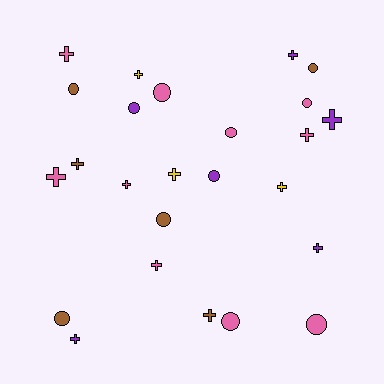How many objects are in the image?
There are 25 objects.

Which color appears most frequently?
Pink, with 10 objects.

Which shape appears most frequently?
Cross, with 14 objects.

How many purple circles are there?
There are 2 purple circles.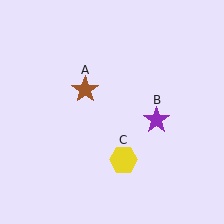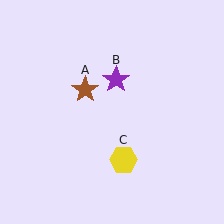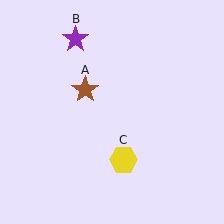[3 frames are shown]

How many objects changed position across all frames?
1 object changed position: purple star (object B).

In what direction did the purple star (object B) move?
The purple star (object B) moved up and to the left.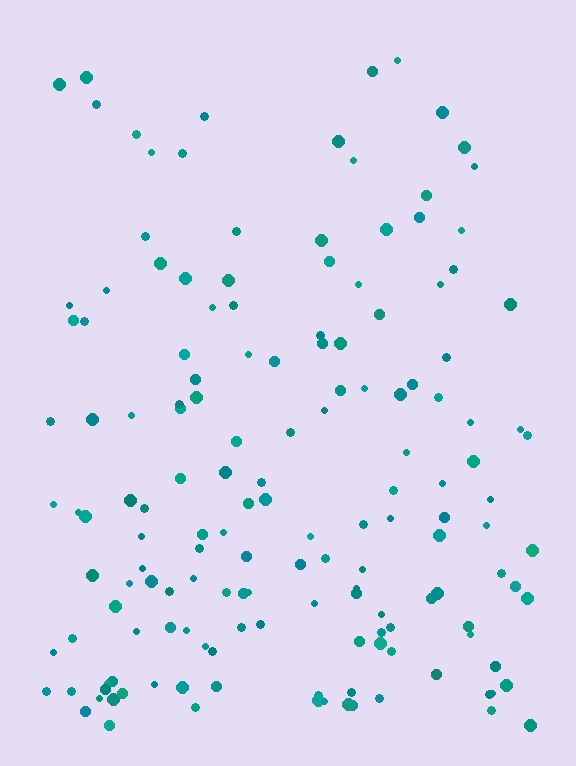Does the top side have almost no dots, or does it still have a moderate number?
Still a moderate number, just noticeably fewer than the bottom.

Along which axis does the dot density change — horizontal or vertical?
Vertical.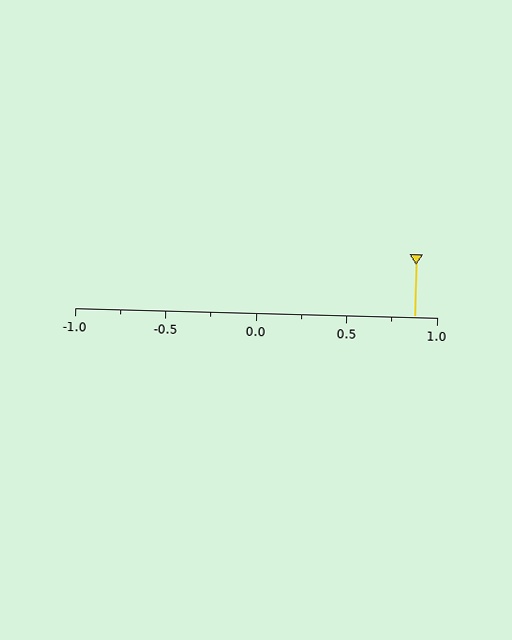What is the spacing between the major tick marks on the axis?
The major ticks are spaced 0.5 apart.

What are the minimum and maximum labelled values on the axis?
The axis runs from -1.0 to 1.0.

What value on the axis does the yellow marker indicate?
The marker indicates approximately 0.88.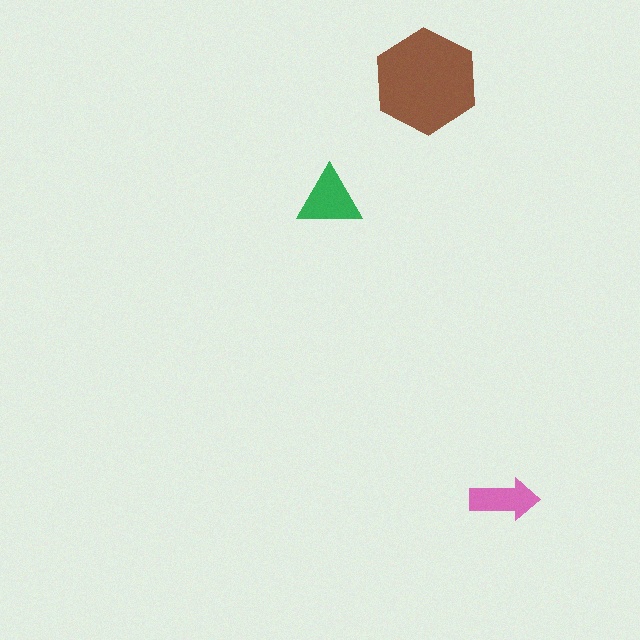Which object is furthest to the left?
The green triangle is leftmost.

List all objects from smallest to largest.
The pink arrow, the green triangle, the brown hexagon.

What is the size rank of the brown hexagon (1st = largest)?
1st.